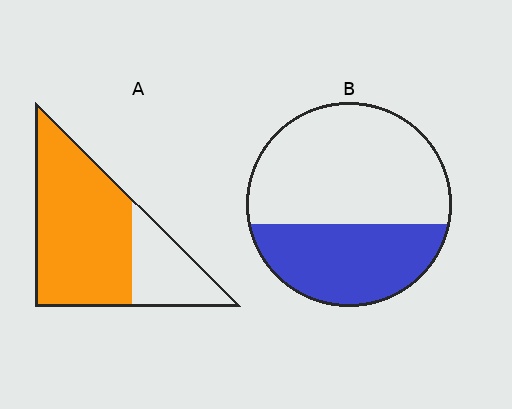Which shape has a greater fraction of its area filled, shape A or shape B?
Shape A.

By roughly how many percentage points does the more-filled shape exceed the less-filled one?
By roughly 35 percentage points (A over B).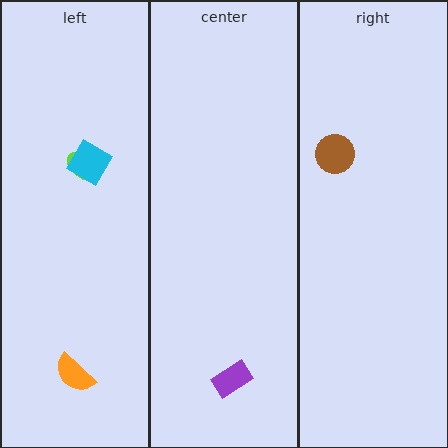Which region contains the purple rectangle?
The center region.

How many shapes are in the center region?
1.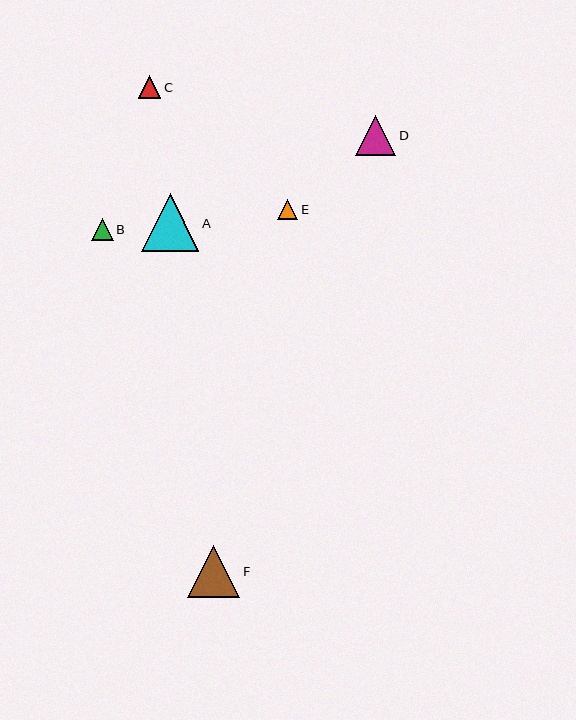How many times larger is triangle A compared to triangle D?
Triangle A is approximately 1.4 times the size of triangle D.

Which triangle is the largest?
Triangle A is the largest with a size of approximately 58 pixels.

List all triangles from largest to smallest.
From largest to smallest: A, F, D, C, B, E.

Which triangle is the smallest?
Triangle E is the smallest with a size of approximately 20 pixels.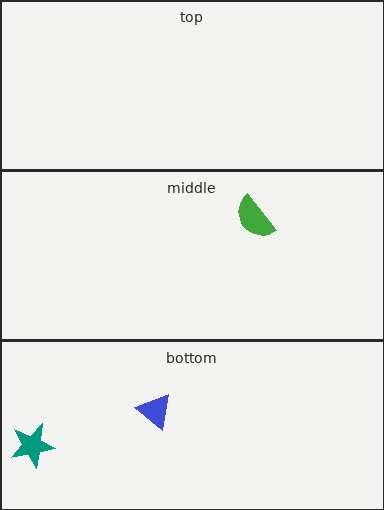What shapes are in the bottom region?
The teal star, the blue triangle.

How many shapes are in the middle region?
1.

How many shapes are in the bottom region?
2.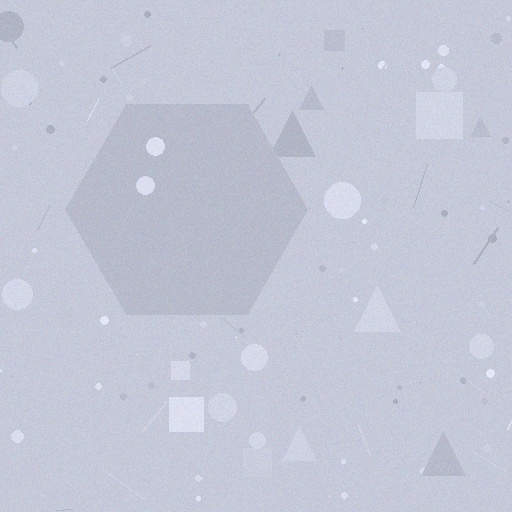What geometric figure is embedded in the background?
A hexagon is embedded in the background.